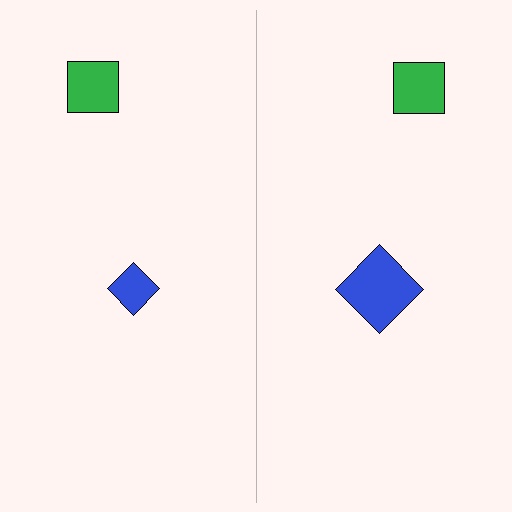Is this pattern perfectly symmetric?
No, the pattern is not perfectly symmetric. The blue diamond on the right side has a different size than its mirror counterpart.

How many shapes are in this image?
There are 4 shapes in this image.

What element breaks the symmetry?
The blue diamond on the right side has a different size than its mirror counterpart.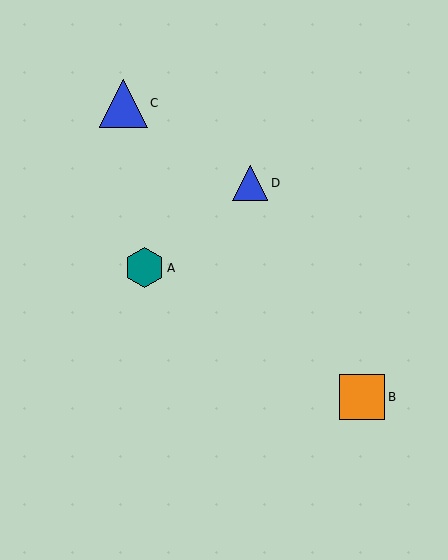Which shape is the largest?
The blue triangle (labeled C) is the largest.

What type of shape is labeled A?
Shape A is a teal hexagon.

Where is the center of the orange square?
The center of the orange square is at (362, 397).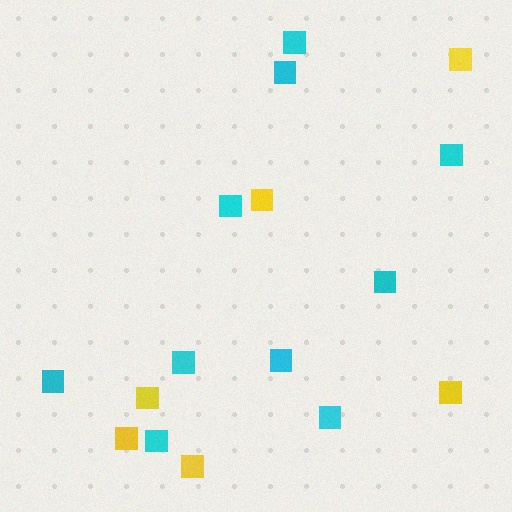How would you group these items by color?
There are 2 groups: one group of cyan squares (10) and one group of yellow squares (6).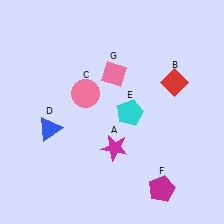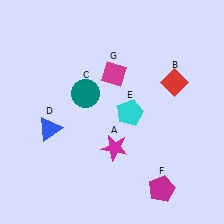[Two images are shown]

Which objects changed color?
C changed from pink to teal. G changed from pink to magenta.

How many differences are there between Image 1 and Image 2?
There are 2 differences between the two images.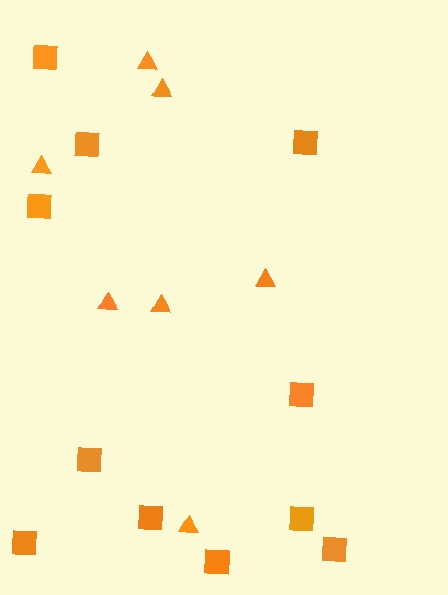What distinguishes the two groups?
There are 2 groups: one group of squares (11) and one group of triangles (7).